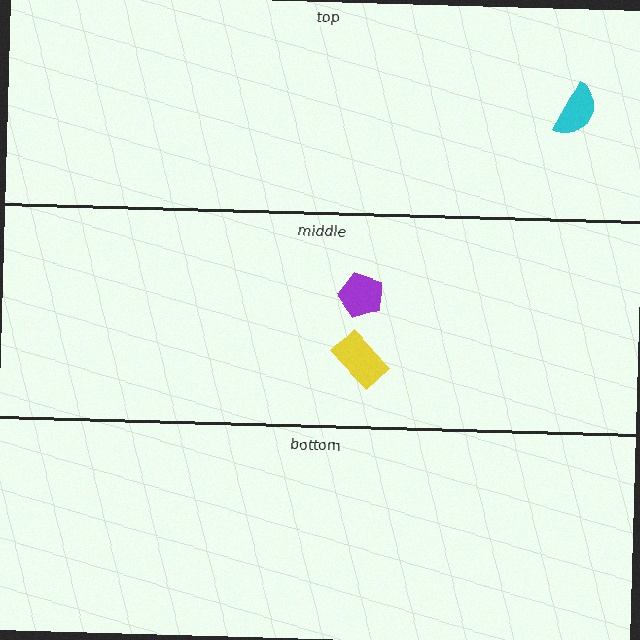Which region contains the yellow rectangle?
The middle region.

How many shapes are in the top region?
1.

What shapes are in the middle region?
The purple pentagon, the yellow rectangle.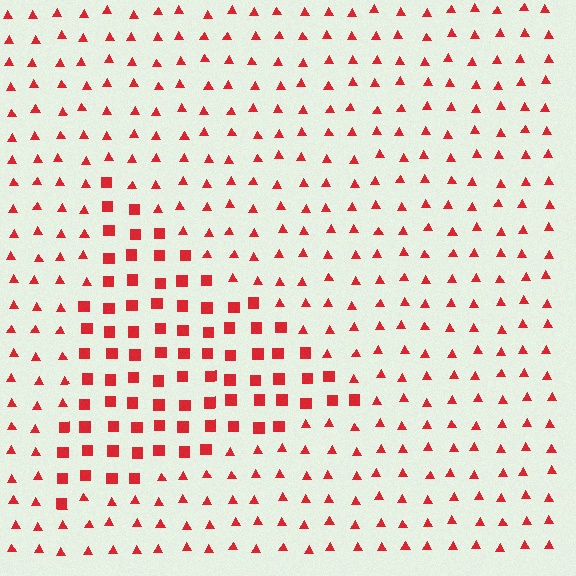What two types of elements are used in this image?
The image uses squares inside the triangle region and triangles outside it.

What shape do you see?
I see a triangle.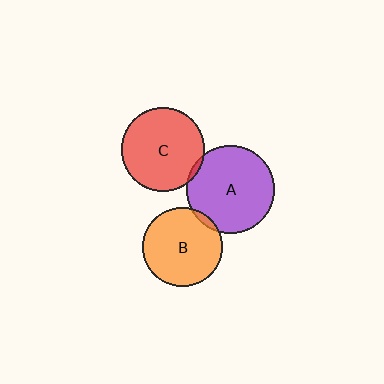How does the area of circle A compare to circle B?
Approximately 1.2 times.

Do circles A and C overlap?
Yes.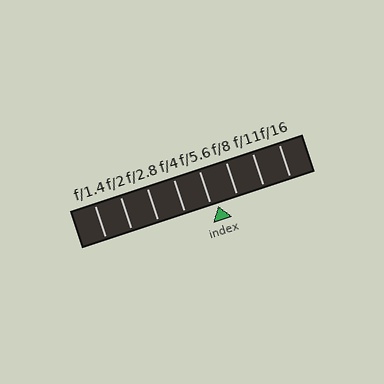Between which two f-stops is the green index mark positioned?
The index mark is between f/5.6 and f/8.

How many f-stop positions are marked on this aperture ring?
There are 8 f-stop positions marked.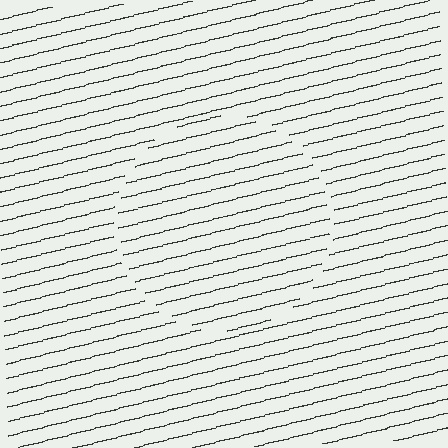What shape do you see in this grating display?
An illusory circle. The interior of the shape contains the same grating, shifted by half a period — the contour is defined by the phase discontinuity where line-ends from the inner and outer gratings abut.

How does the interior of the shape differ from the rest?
The interior of the shape contains the same grating, shifted by half a period — the contour is defined by the phase discontinuity where line-ends from the inner and outer gratings abut.